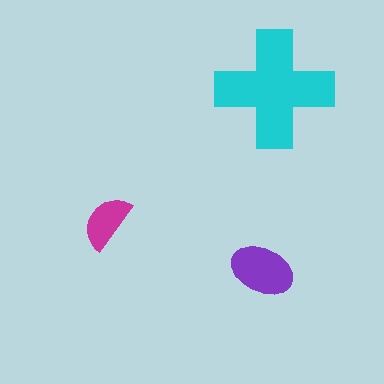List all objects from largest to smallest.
The cyan cross, the purple ellipse, the magenta semicircle.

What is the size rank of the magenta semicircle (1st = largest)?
3rd.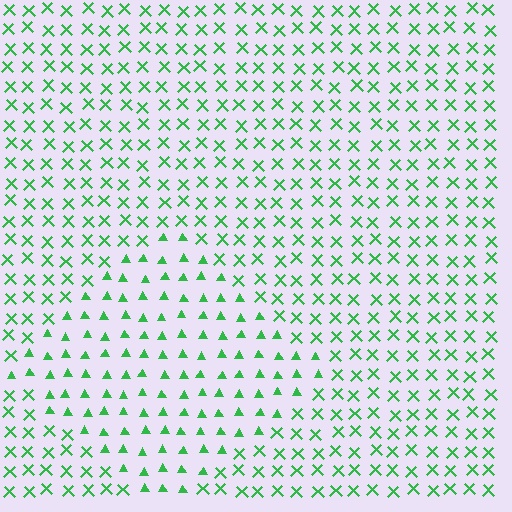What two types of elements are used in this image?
The image uses triangles inside the diamond region and X marks outside it.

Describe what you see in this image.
The image is filled with small green elements arranged in a uniform grid. A diamond-shaped region contains triangles, while the surrounding area contains X marks. The boundary is defined purely by the change in element shape.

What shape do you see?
I see a diamond.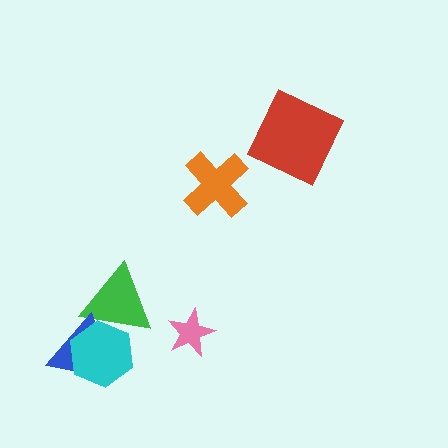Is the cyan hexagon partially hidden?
No, no other shape covers it.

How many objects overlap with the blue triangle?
2 objects overlap with the blue triangle.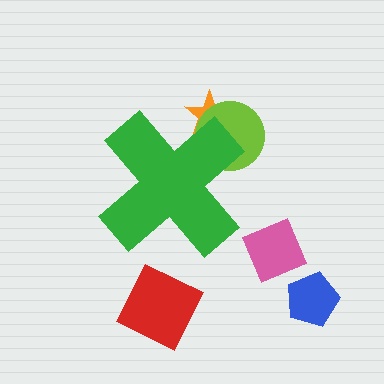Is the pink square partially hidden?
No, the pink square is fully visible.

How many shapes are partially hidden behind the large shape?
2 shapes are partially hidden.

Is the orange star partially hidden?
Yes, the orange star is partially hidden behind the green cross.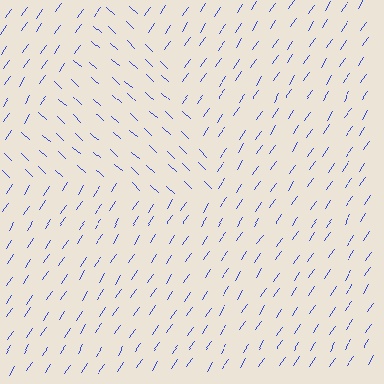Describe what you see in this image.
The image is filled with small blue line segments. A triangle region in the image has lines oriented differently from the surrounding lines, creating a visible texture boundary.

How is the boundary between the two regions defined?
The boundary is defined purely by a change in line orientation (approximately 81 degrees difference). All lines are the same color and thickness.